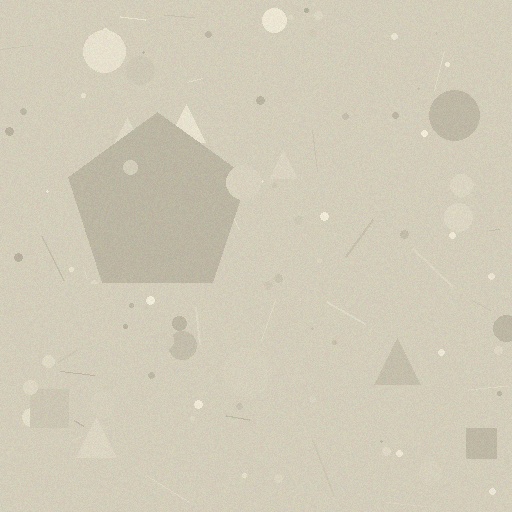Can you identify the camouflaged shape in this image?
The camouflaged shape is a pentagon.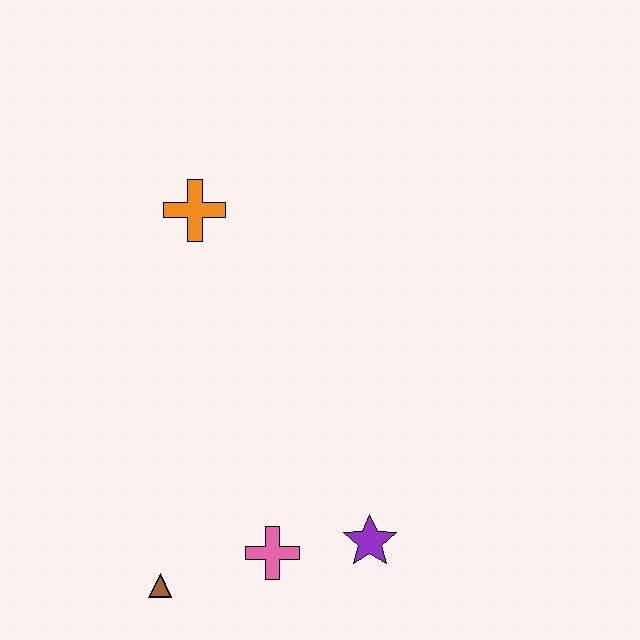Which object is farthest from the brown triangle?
The orange cross is farthest from the brown triangle.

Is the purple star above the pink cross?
Yes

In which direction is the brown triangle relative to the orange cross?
The brown triangle is below the orange cross.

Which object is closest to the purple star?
The pink cross is closest to the purple star.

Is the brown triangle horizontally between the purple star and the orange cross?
No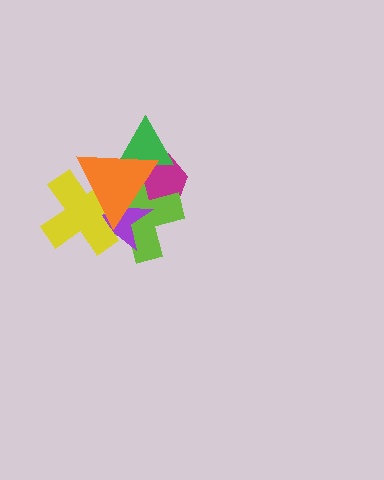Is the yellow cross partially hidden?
Yes, it is partially covered by another shape.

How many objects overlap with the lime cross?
5 objects overlap with the lime cross.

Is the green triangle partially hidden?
Yes, it is partially covered by another shape.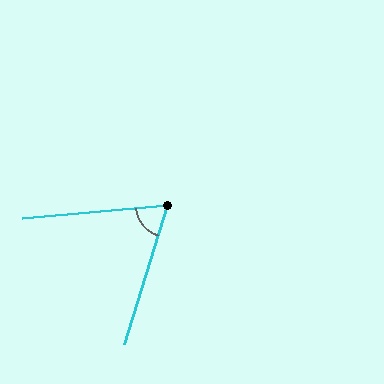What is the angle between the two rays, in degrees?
Approximately 68 degrees.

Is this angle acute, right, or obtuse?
It is acute.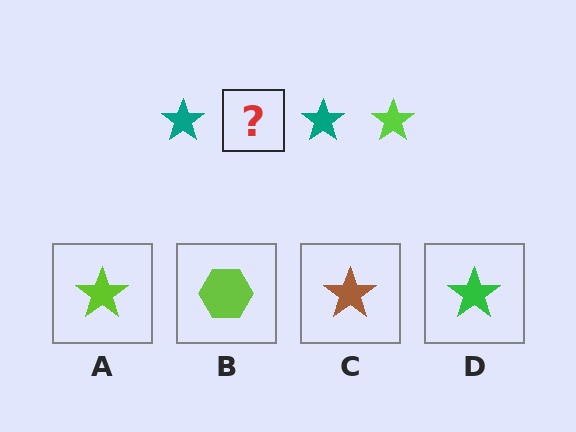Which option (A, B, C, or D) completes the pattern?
A.